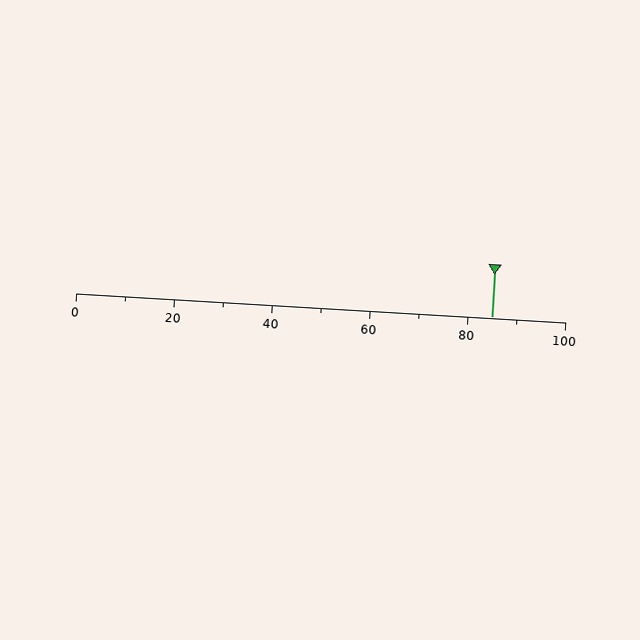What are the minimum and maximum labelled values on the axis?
The axis runs from 0 to 100.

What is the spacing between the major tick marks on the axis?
The major ticks are spaced 20 apart.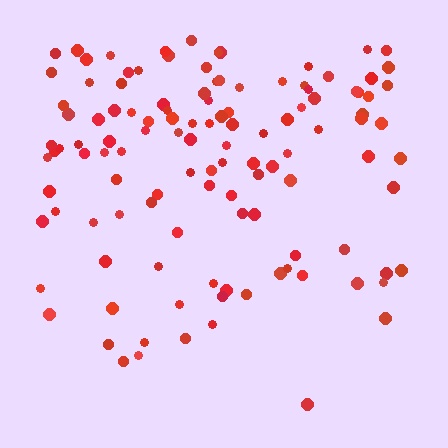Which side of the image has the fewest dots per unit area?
The bottom.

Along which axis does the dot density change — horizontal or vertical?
Vertical.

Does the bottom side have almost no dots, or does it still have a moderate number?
Still a moderate number, just noticeably fewer than the top.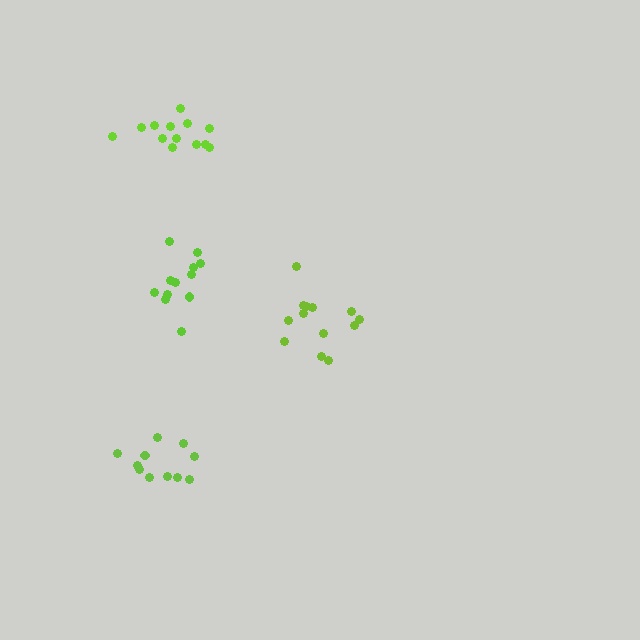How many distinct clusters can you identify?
There are 4 distinct clusters.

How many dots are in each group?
Group 1: 12 dots, Group 2: 13 dots, Group 3: 11 dots, Group 4: 13 dots (49 total).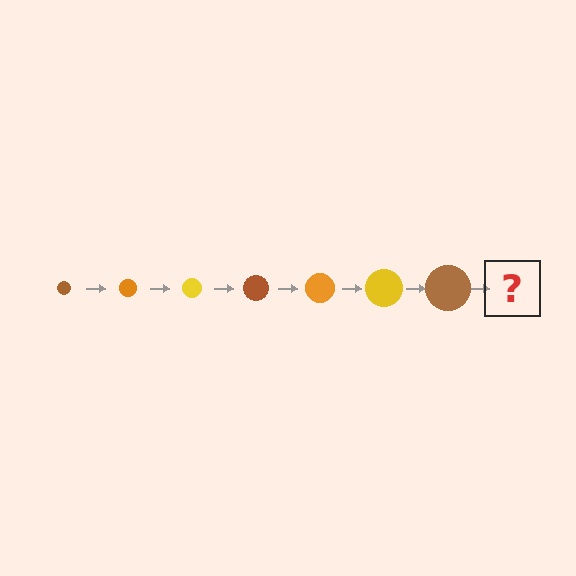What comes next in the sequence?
The next element should be an orange circle, larger than the previous one.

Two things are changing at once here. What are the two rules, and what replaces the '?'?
The two rules are that the circle grows larger each step and the color cycles through brown, orange, and yellow. The '?' should be an orange circle, larger than the previous one.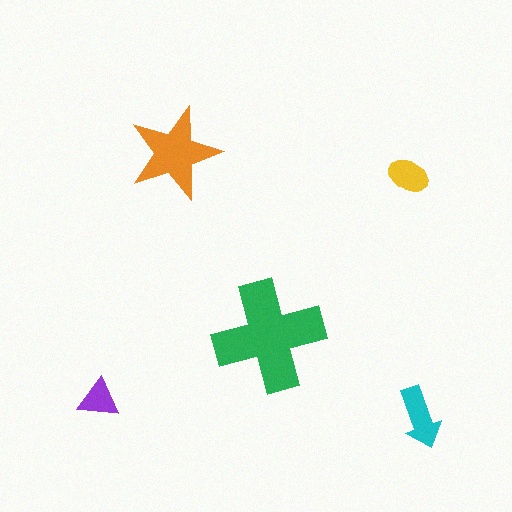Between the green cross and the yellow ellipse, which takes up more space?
The green cross.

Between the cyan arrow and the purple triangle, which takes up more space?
The cyan arrow.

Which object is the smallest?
The purple triangle.